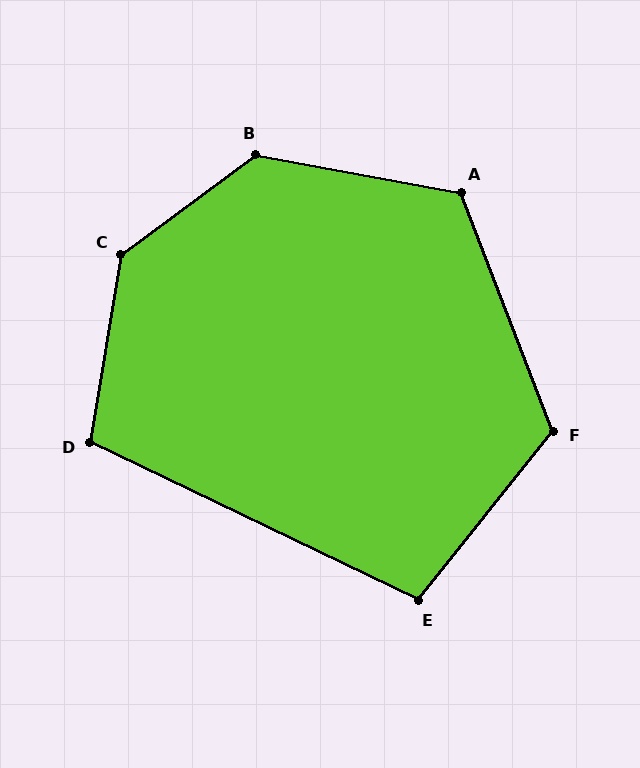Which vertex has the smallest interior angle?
E, at approximately 103 degrees.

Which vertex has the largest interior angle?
C, at approximately 136 degrees.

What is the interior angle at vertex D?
Approximately 106 degrees (obtuse).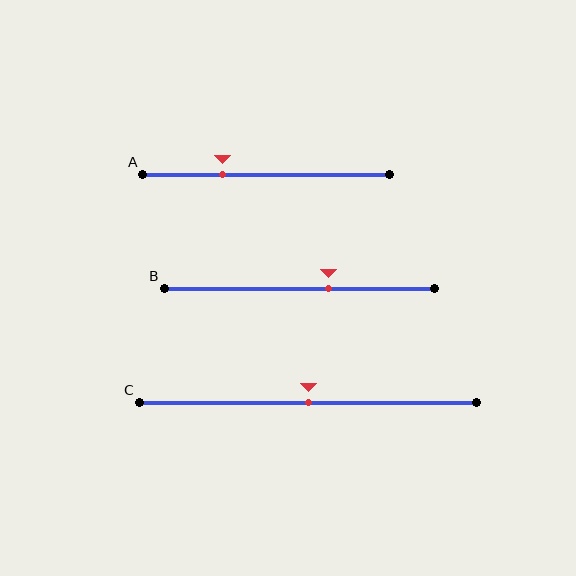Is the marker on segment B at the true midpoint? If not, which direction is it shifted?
No, the marker on segment B is shifted to the right by about 11% of the segment length.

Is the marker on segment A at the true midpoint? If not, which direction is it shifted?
No, the marker on segment A is shifted to the left by about 18% of the segment length.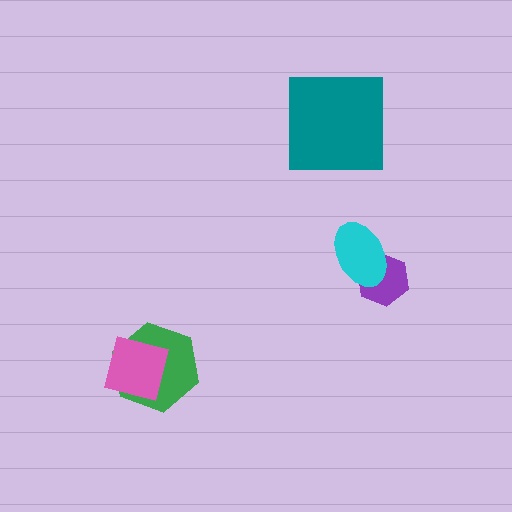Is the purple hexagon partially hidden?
Yes, it is partially covered by another shape.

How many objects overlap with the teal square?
0 objects overlap with the teal square.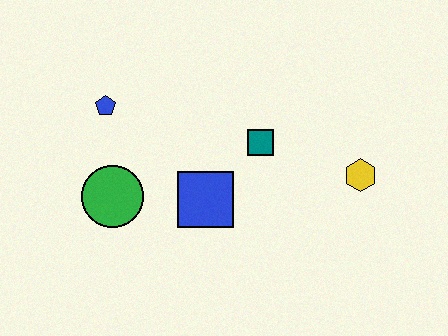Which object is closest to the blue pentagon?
The green circle is closest to the blue pentagon.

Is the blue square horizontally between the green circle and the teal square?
Yes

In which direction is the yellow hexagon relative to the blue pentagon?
The yellow hexagon is to the right of the blue pentagon.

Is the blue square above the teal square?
No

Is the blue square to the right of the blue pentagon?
Yes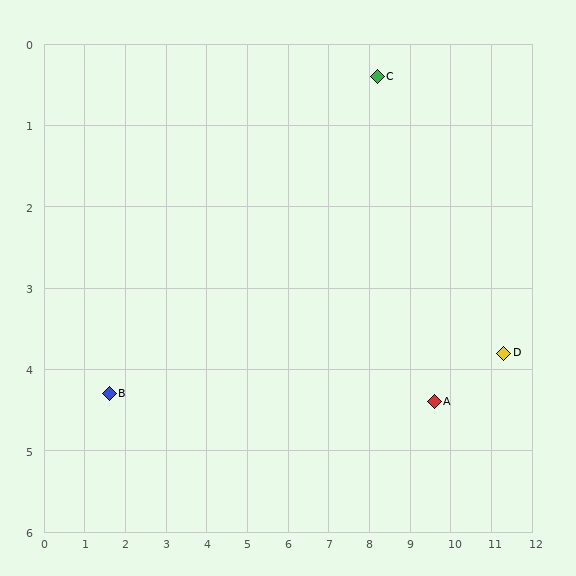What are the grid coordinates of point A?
Point A is at approximately (9.6, 4.4).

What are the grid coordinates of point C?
Point C is at approximately (8.2, 0.4).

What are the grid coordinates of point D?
Point D is at approximately (11.3, 3.8).